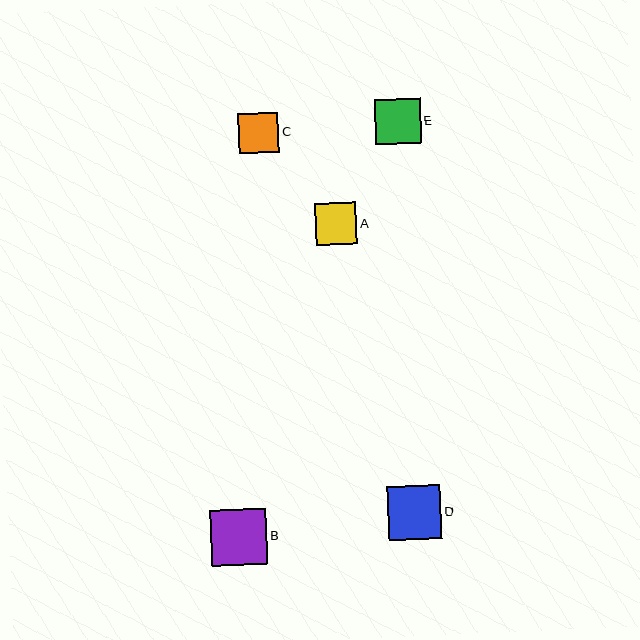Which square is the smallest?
Square C is the smallest with a size of approximately 40 pixels.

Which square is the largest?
Square B is the largest with a size of approximately 56 pixels.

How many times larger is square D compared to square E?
Square D is approximately 1.2 times the size of square E.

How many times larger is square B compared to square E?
Square B is approximately 1.2 times the size of square E.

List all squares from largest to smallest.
From largest to smallest: B, D, E, A, C.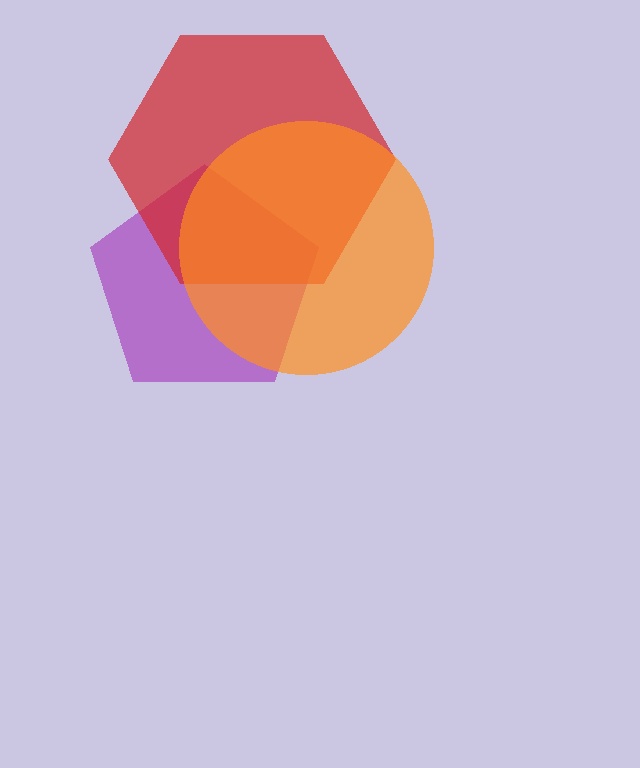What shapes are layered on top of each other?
The layered shapes are: a purple pentagon, a red hexagon, an orange circle.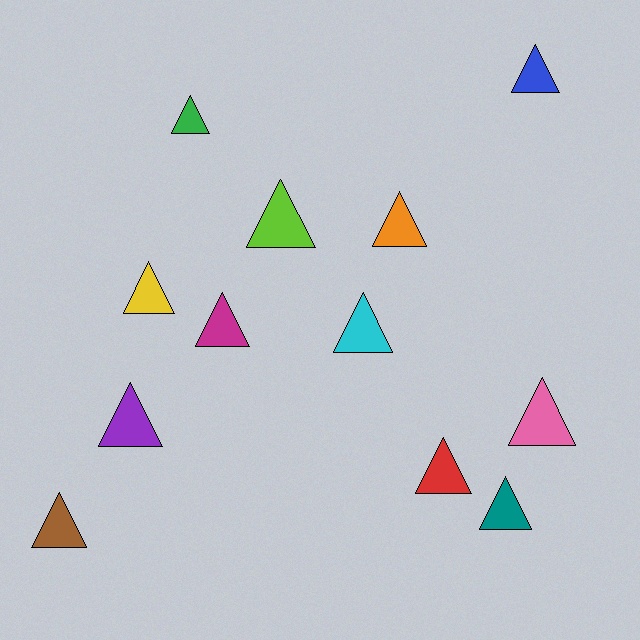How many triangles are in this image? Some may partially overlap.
There are 12 triangles.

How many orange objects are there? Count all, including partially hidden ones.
There is 1 orange object.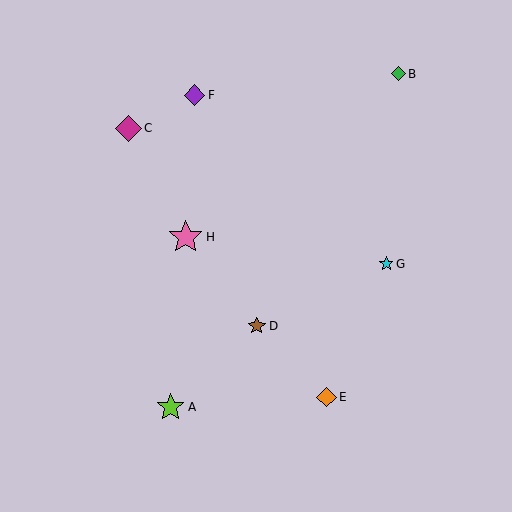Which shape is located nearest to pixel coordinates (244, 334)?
The brown star (labeled D) at (257, 326) is nearest to that location.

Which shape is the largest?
The pink star (labeled H) is the largest.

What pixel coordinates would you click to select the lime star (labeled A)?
Click at (171, 407) to select the lime star A.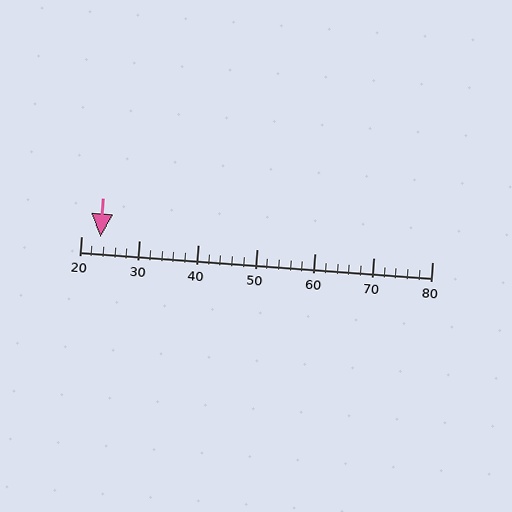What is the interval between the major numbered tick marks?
The major tick marks are spaced 10 units apart.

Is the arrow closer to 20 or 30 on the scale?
The arrow is closer to 20.